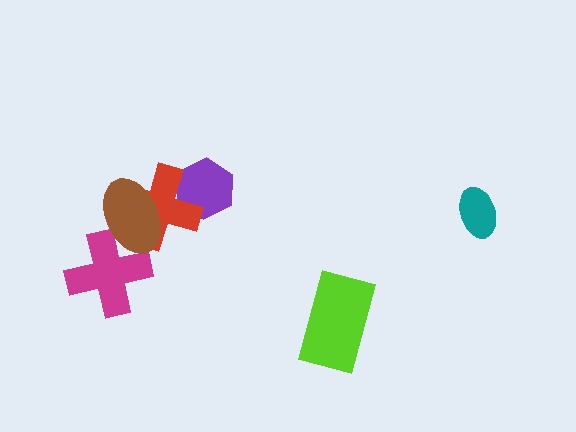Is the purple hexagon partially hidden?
Yes, it is partially covered by another shape.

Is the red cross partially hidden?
Yes, it is partially covered by another shape.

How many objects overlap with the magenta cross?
1 object overlaps with the magenta cross.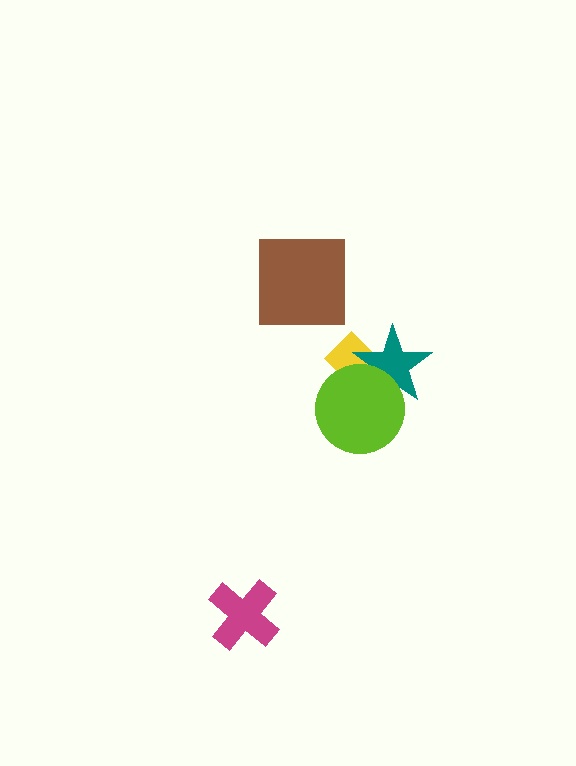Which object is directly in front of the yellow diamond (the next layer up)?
The teal star is directly in front of the yellow diamond.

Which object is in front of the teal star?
The lime circle is in front of the teal star.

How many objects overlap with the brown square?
0 objects overlap with the brown square.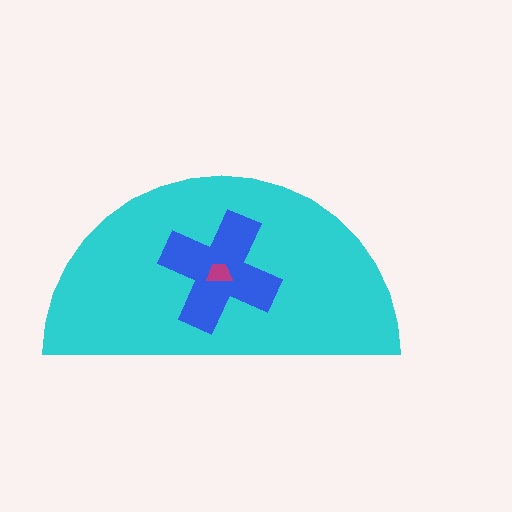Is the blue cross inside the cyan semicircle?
Yes.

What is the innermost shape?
The magenta trapezoid.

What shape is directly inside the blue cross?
The magenta trapezoid.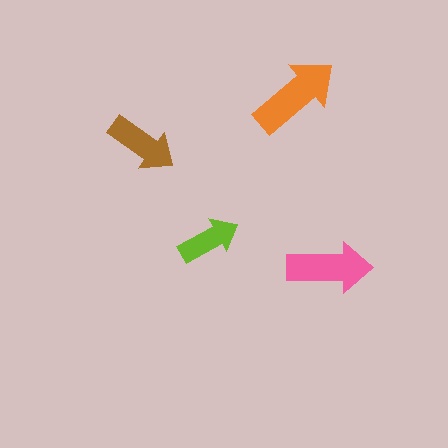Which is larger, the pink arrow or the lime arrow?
The pink one.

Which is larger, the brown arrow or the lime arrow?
The brown one.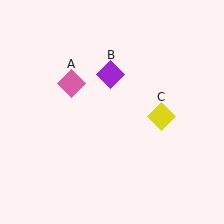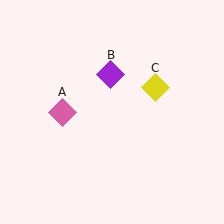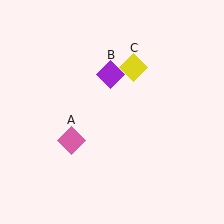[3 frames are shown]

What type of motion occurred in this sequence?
The pink diamond (object A), yellow diamond (object C) rotated counterclockwise around the center of the scene.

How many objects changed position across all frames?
2 objects changed position: pink diamond (object A), yellow diamond (object C).